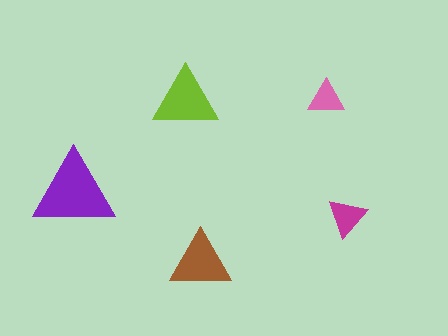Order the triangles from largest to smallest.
the purple one, the lime one, the brown one, the magenta one, the pink one.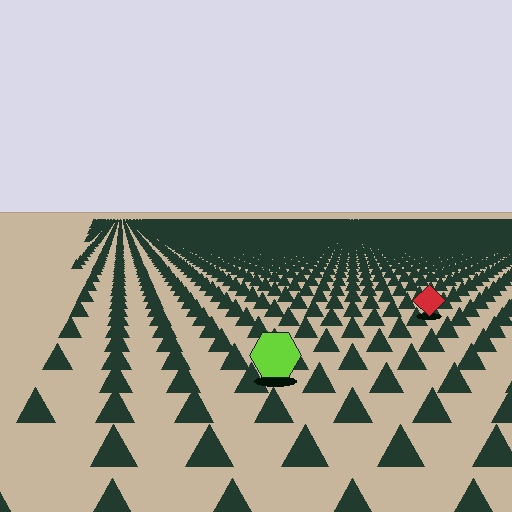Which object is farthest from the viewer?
The red diamond is farthest from the viewer. It appears smaller and the ground texture around it is denser.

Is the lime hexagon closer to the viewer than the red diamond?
Yes. The lime hexagon is closer — you can tell from the texture gradient: the ground texture is coarser near it.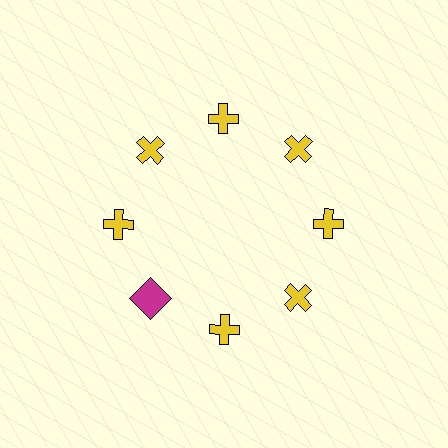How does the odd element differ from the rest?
It differs in both color (magenta instead of yellow) and shape (square instead of cross).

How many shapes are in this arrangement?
There are 8 shapes arranged in a ring pattern.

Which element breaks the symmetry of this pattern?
The magenta square at roughly the 8 o'clock position breaks the symmetry. All other shapes are yellow crosses.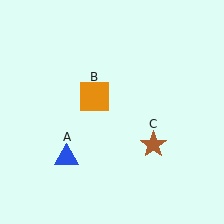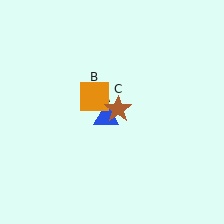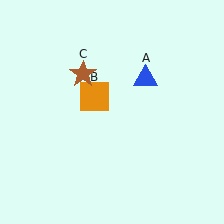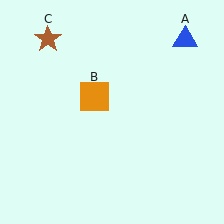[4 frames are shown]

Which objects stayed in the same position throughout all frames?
Orange square (object B) remained stationary.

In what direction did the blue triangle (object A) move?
The blue triangle (object A) moved up and to the right.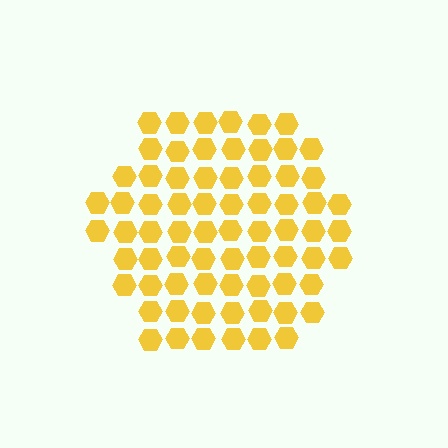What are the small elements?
The small elements are hexagons.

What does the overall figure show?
The overall figure shows a hexagon.